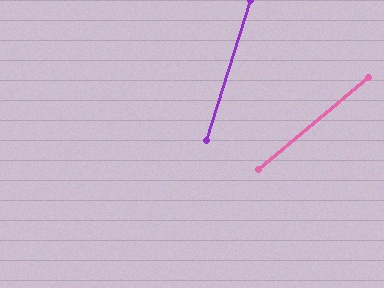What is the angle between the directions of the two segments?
Approximately 33 degrees.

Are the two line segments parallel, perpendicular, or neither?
Neither parallel nor perpendicular — they differ by about 33°.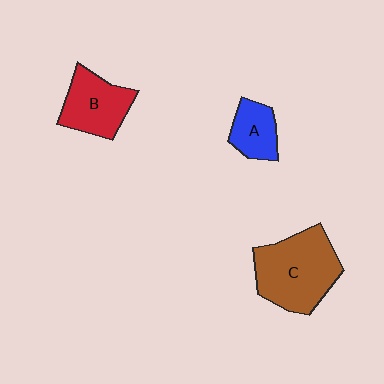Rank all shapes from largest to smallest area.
From largest to smallest: C (brown), B (red), A (blue).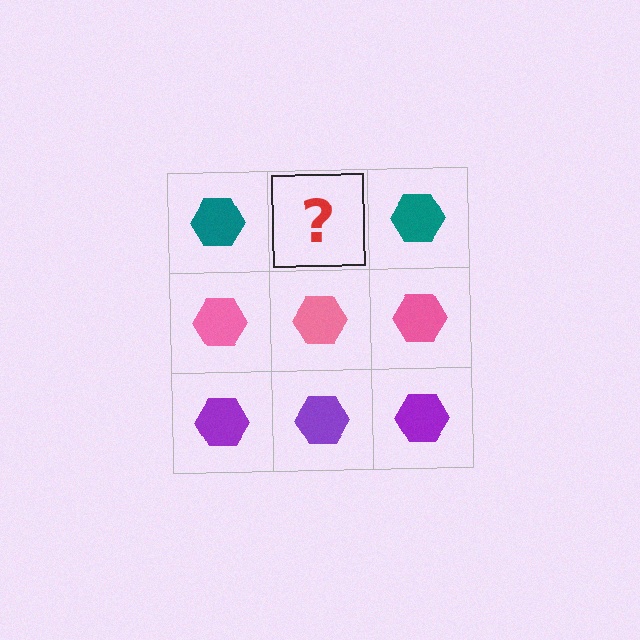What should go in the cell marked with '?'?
The missing cell should contain a teal hexagon.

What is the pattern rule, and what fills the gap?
The rule is that each row has a consistent color. The gap should be filled with a teal hexagon.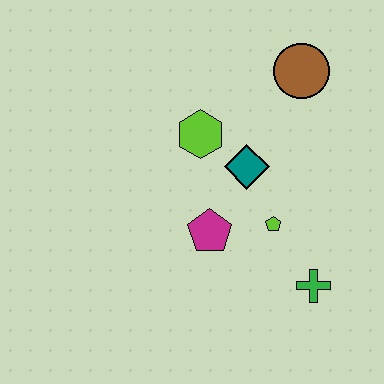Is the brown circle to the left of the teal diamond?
No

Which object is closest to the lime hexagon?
The teal diamond is closest to the lime hexagon.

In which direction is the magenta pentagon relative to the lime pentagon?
The magenta pentagon is to the left of the lime pentagon.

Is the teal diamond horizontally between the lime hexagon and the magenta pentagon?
No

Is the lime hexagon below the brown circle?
Yes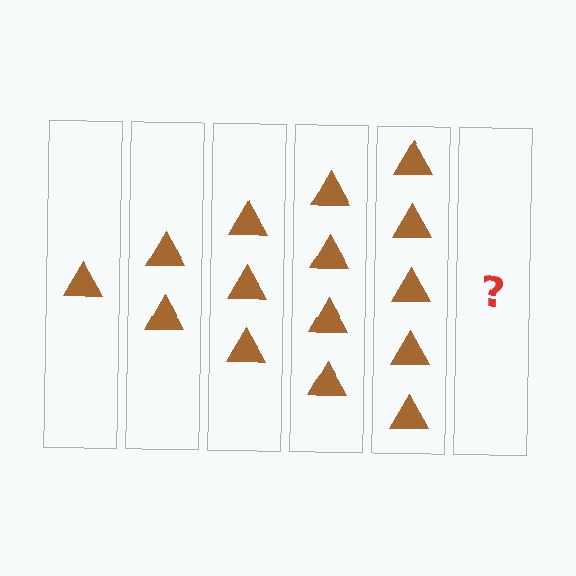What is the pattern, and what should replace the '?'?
The pattern is that each step adds one more triangle. The '?' should be 6 triangles.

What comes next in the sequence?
The next element should be 6 triangles.